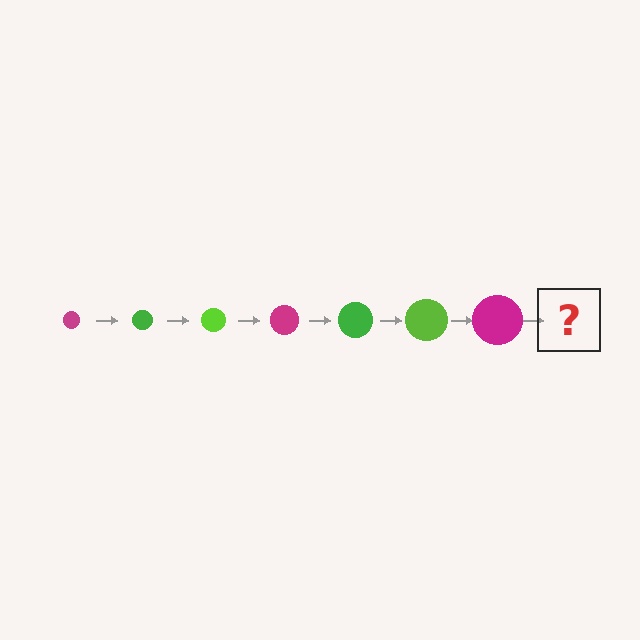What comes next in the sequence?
The next element should be a green circle, larger than the previous one.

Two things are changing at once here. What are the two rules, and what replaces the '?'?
The two rules are that the circle grows larger each step and the color cycles through magenta, green, and lime. The '?' should be a green circle, larger than the previous one.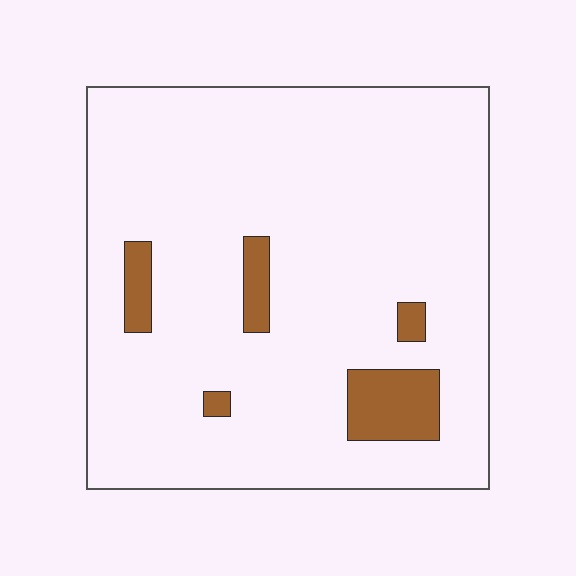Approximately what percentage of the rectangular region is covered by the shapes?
Approximately 10%.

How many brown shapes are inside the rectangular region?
5.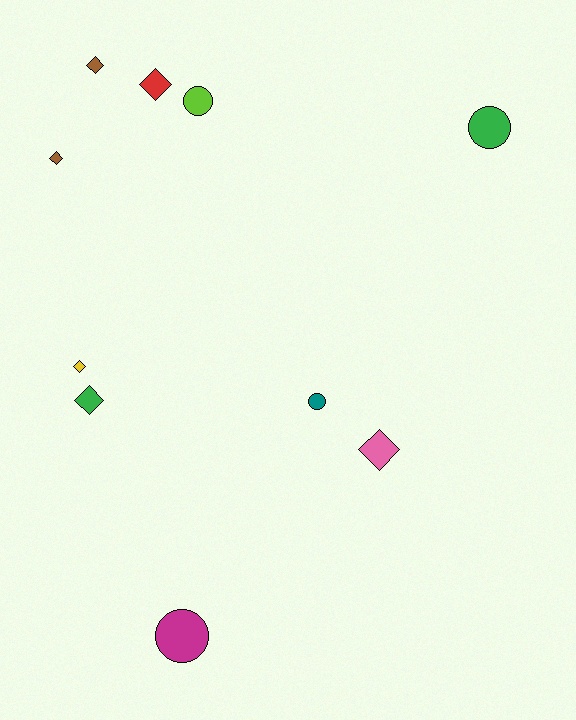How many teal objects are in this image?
There is 1 teal object.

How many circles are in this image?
There are 4 circles.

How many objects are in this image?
There are 10 objects.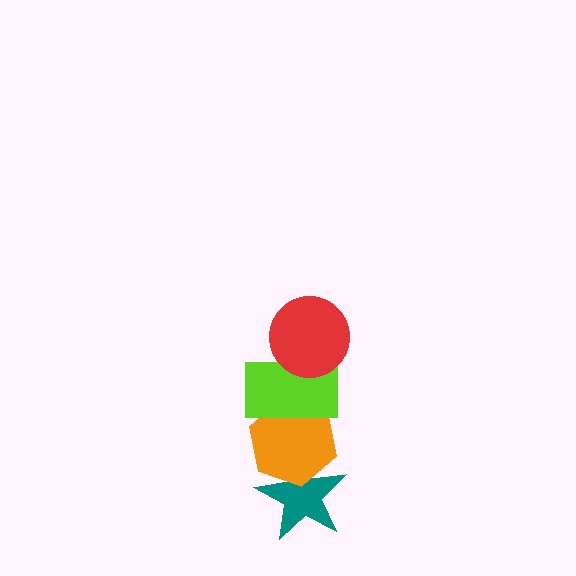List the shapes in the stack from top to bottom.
From top to bottom: the red circle, the lime rectangle, the orange hexagon, the teal star.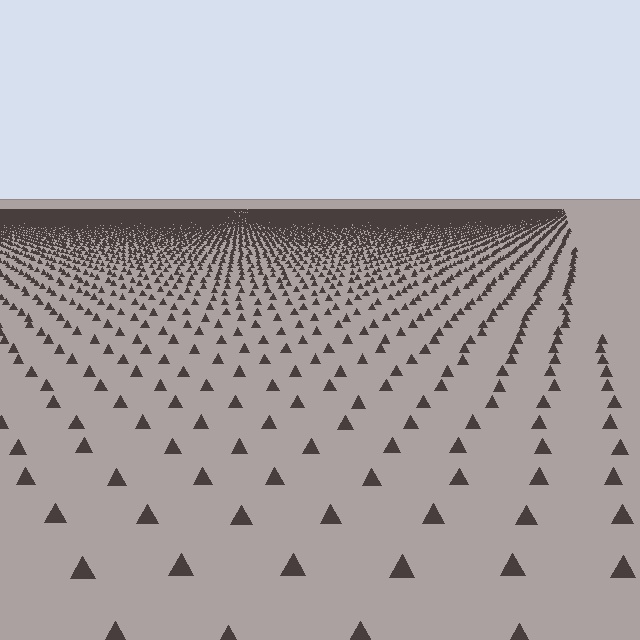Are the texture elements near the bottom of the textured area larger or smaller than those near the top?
Larger. Near the bottom, elements are closer to the viewer and appear at a bigger on-screen size.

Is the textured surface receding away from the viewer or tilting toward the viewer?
The surface is receding away from the viewer. Texture elements get smaller and denser toward the top.